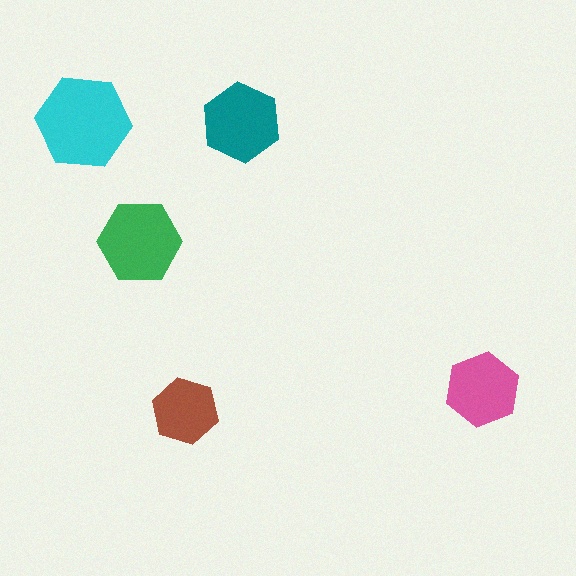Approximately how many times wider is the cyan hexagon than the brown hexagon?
About 1.5 times wider.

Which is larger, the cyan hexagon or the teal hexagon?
The cyan one.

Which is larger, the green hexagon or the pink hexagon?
The green one.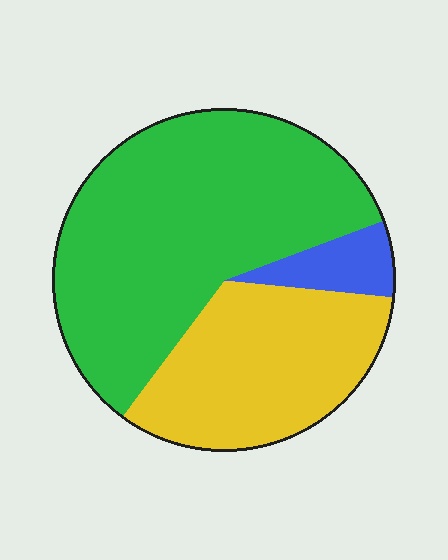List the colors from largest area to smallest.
From largest to smallest: green, yellow, blue.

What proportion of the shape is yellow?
Yellow covers 33% of the shape.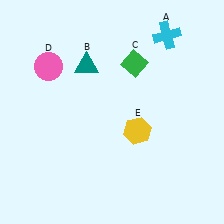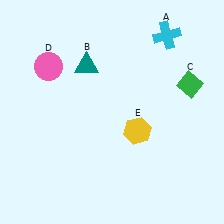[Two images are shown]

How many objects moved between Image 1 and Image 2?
1 object moved between the two images.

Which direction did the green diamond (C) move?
The green diamond (C) moved right.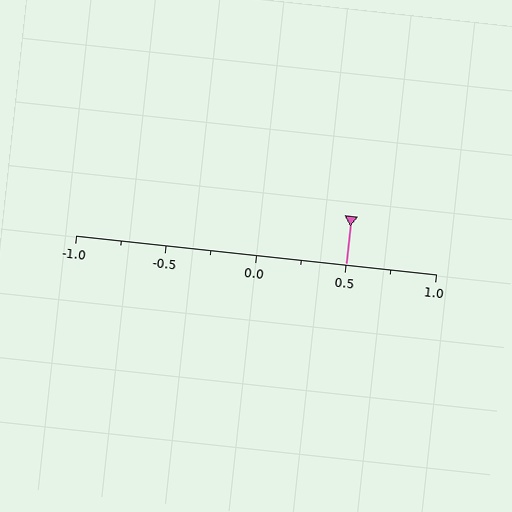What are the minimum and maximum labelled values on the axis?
The axis runs from -1.0 to 1.0.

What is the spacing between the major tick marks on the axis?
The major ticks are spaced 0.5 apart.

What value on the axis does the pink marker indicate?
The marker indicates approximately 0.5.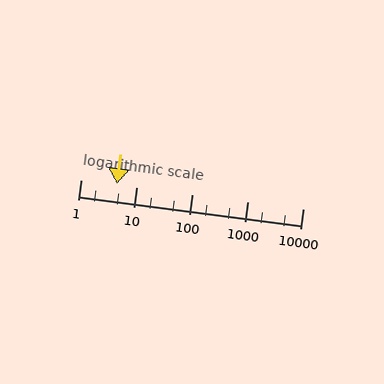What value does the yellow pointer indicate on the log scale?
The pointer indicates approximately 4.4.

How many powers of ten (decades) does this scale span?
The scale spans 4 decades, from 1 to 10000.